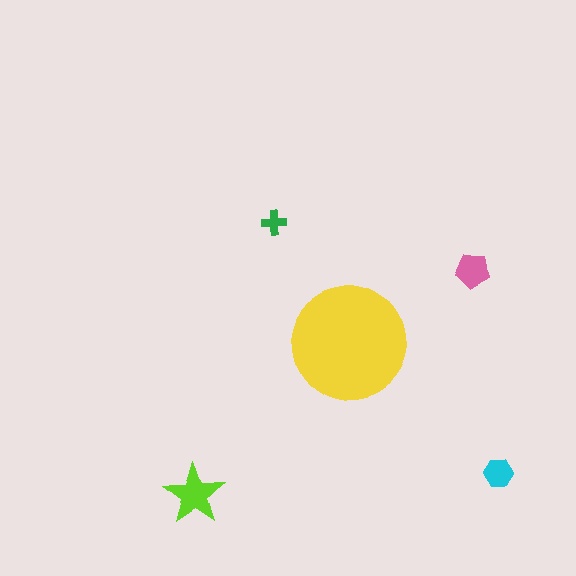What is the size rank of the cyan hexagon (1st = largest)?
4th.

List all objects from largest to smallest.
The yellow circle, the lime star, the pink pentagon, the cyan hexagon, the green cross.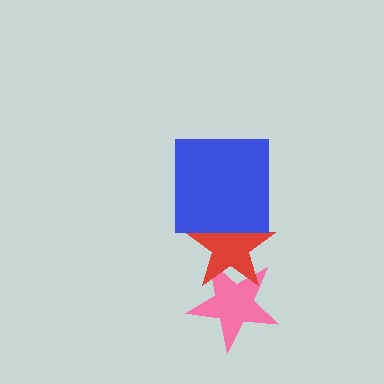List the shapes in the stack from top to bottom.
From top to bottom: the blue square, the red star, the pink star.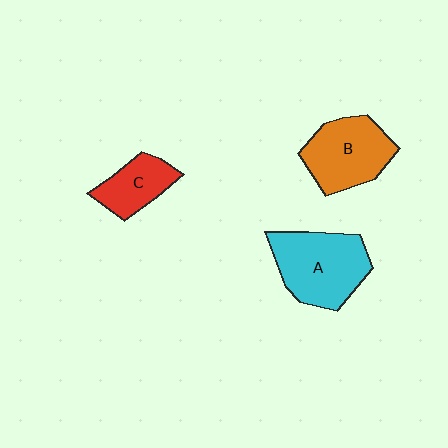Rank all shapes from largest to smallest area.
From largest to smallest: A (cyan), B (orange), C (red).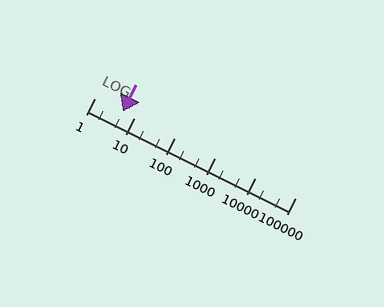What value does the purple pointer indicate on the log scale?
The pointer indicates approximately 5.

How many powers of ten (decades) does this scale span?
The scale spans 5 decades, from 1 to 100000.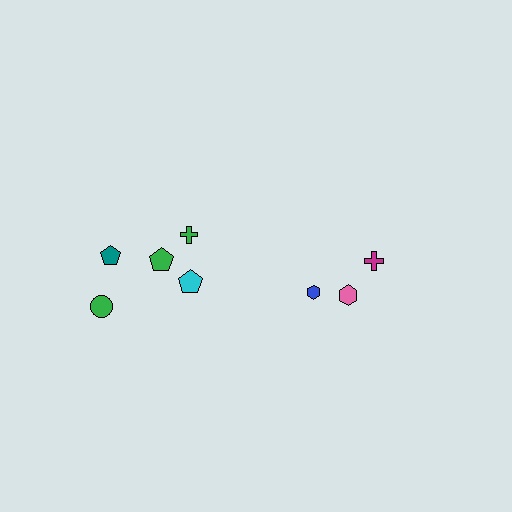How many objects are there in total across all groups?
There are 8 objects.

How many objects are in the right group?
There are 3 objects.